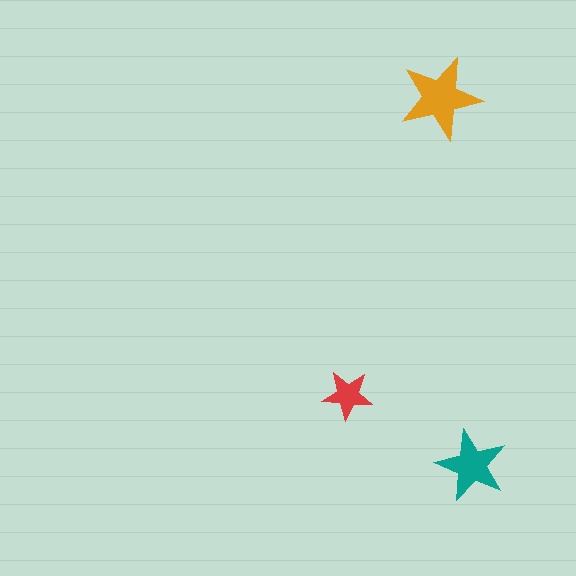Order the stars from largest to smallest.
the orange one, the teal one, the red one.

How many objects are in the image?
There are 3 objects in the image.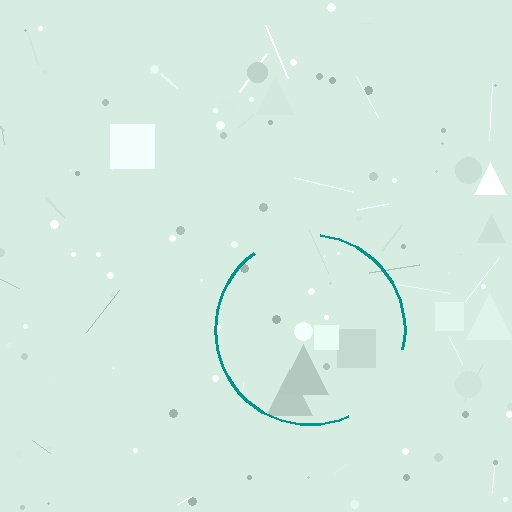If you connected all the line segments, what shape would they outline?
They would outline a circle.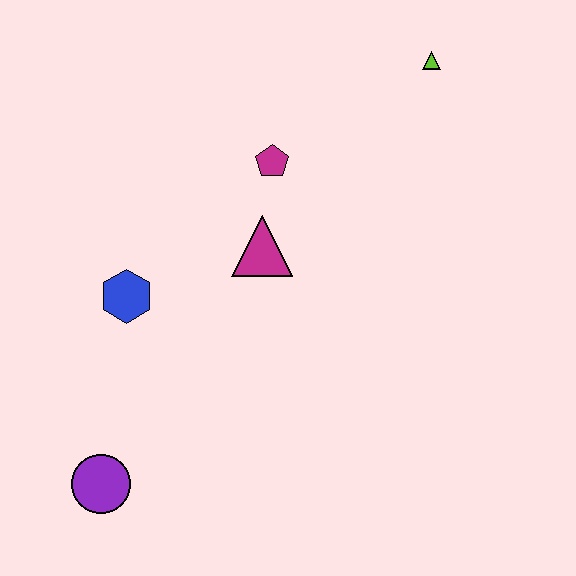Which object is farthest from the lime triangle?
The purple circle is farthest from the lime triangle.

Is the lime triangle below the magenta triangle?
No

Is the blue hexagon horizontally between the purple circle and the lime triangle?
Yes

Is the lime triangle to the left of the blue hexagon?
No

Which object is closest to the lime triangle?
The magenta pentagon is closest to the lime triangle.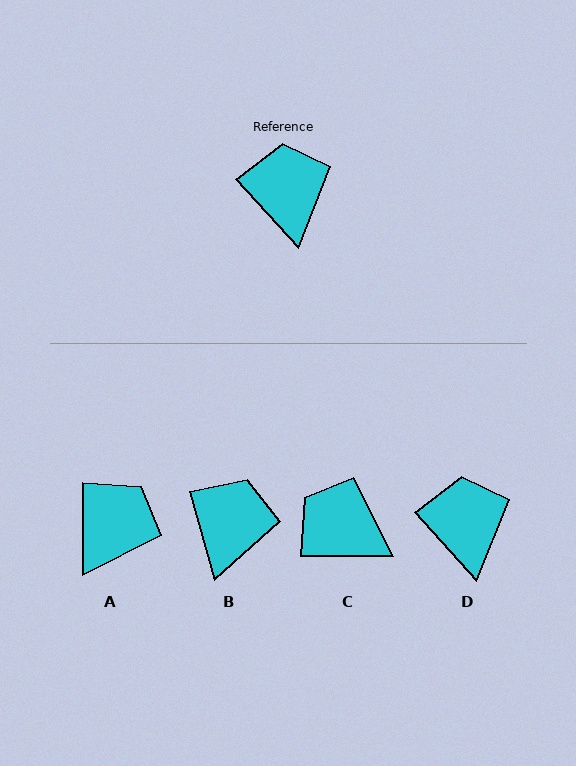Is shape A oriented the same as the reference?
No, it is off by about 42 degrees.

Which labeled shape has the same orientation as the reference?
D.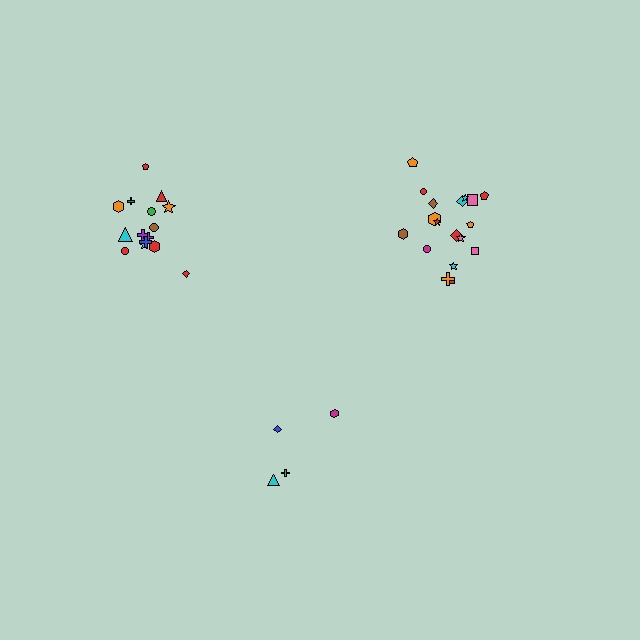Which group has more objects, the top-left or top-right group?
The top-right group.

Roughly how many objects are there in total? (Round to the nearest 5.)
Roughly 35 objects in total.